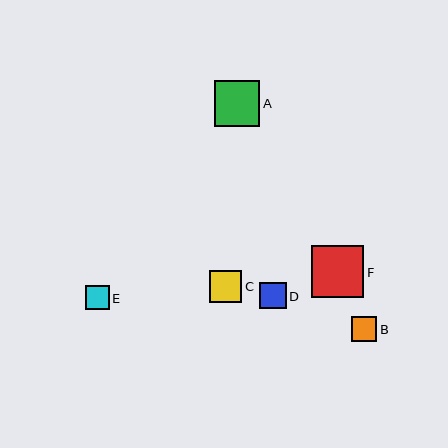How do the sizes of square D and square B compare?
Square D and square B are approximately the same size.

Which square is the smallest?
Square E is the smallest with a size of approximately 23 pixels.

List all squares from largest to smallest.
From largest to smallest: F, A, C, D, B, E.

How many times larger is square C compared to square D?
Square C is approximately 1.2 times the size of square D.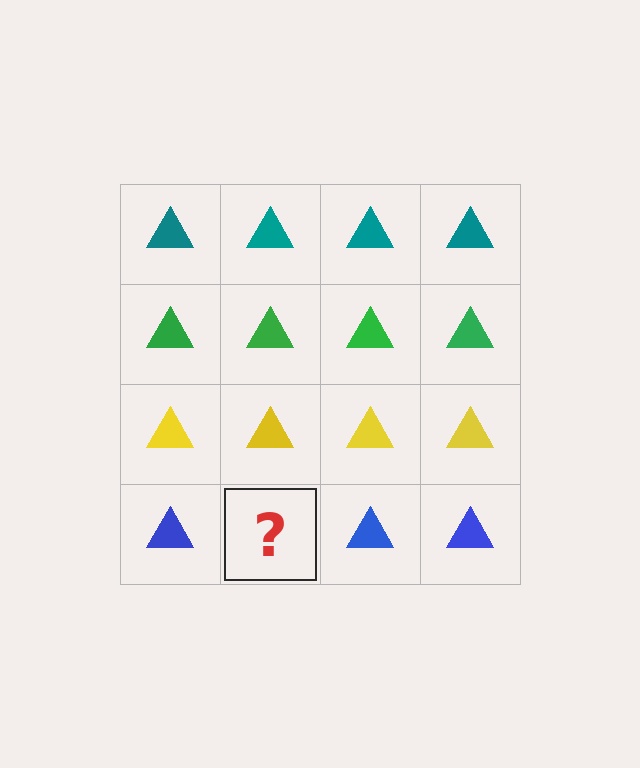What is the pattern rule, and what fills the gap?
The rule is that each row has a consistent color. The gap should be filled with a blue triangle.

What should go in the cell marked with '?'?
The missing cell should contain a blue triangle.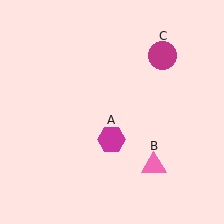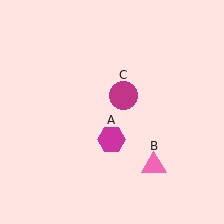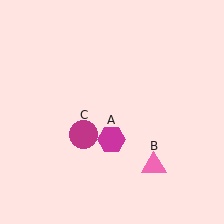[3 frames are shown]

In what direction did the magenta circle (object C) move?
The magenta circle (object C) moved down and to the left.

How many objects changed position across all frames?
1 object changed position: magenta circle (object C).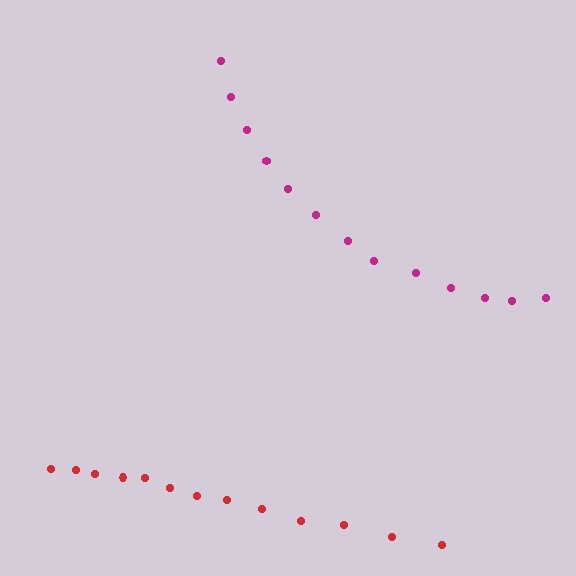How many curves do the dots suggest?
There are 2 distinct paths.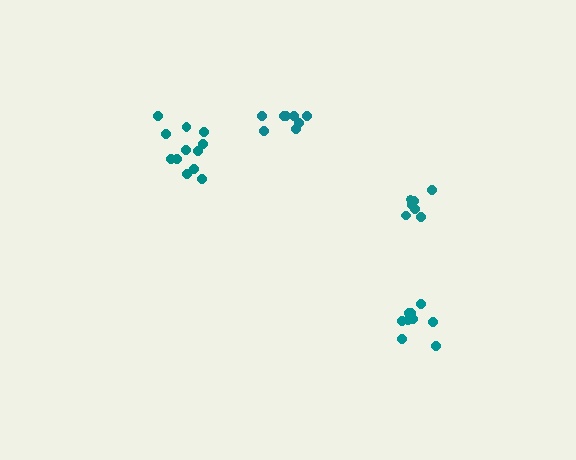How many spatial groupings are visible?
There are 4 spatial groupings.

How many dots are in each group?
Group 1: 12 dots, Group 2: 8 dots, Group 3: 9 dots, Group 4: 7 dots (36 total).